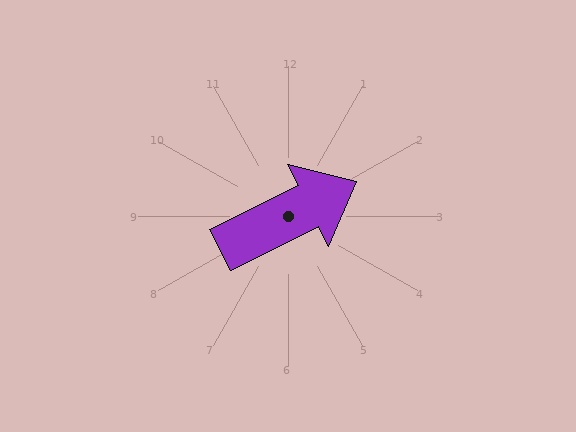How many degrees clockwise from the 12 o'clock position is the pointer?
Approximately 63 degrees.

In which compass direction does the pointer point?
Northeast.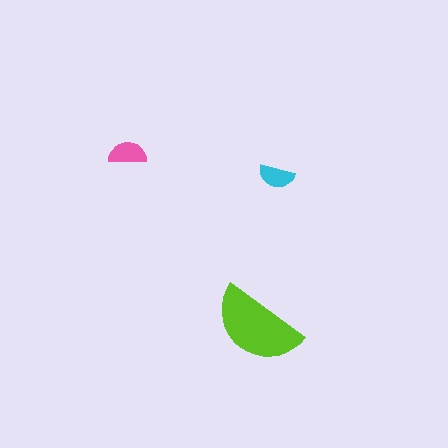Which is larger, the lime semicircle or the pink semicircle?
The lime one.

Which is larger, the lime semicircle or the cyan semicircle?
The lime one.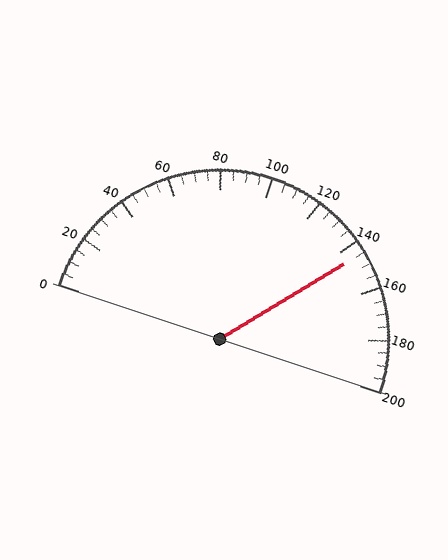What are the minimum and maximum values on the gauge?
The gauge ranges from 0 to 200.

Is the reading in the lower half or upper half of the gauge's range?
The reading is in the upper half of the range (0 to 200).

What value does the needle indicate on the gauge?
The needle indicates approximately 145.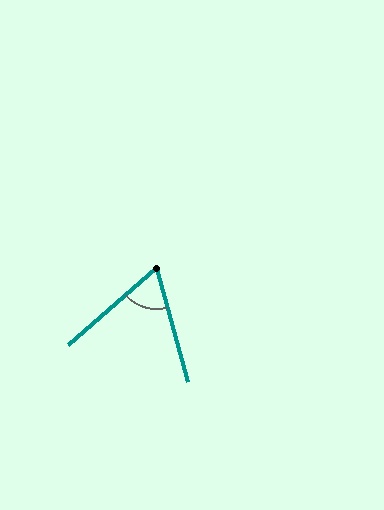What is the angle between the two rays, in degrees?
Approximately 64 degrees.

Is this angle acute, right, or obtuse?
It is acute.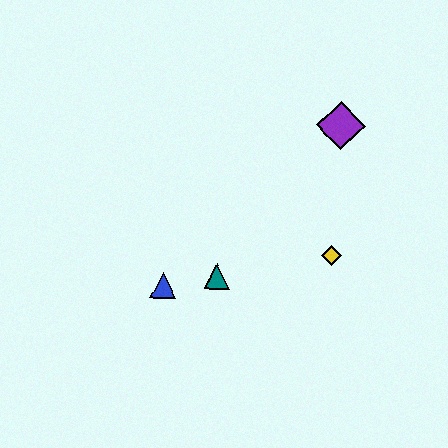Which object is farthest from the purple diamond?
The blue triangle is farthest from the purple diamond.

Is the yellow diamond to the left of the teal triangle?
No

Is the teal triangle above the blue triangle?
Yes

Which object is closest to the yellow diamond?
The teal triangle is closest to the yellow diamond.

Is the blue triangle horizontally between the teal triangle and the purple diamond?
No